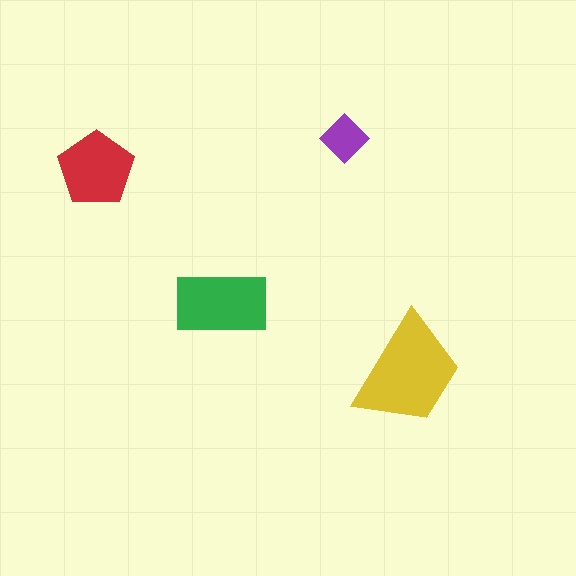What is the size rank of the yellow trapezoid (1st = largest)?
1st.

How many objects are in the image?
There are 4 objects in the image.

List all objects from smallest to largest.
The purple diamond, the red pentagon, the green rectangle, the yellow trapezoid.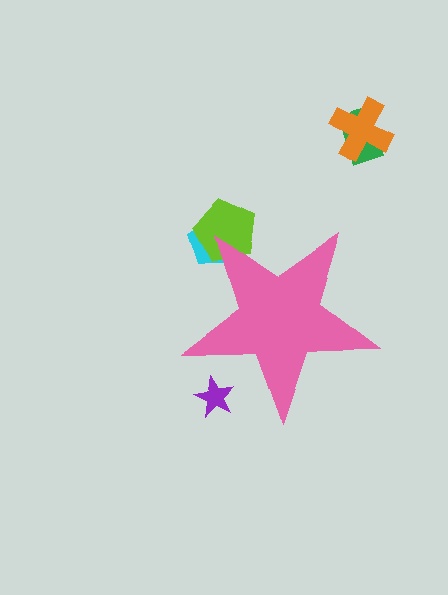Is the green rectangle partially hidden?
No, the green rectangle is fully visible.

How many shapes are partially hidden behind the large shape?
3 shapes are partially hidden.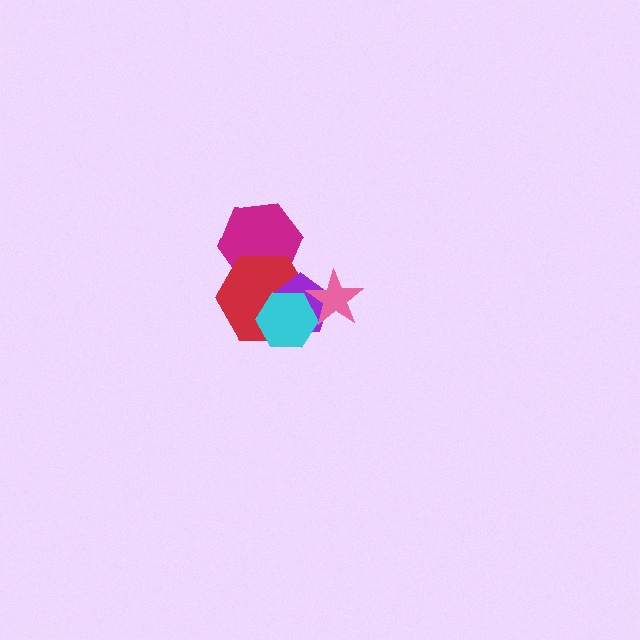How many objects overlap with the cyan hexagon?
3 objects overlap with the cyan hexagon.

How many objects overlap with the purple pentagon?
3 objects overlap with the purple pentagon.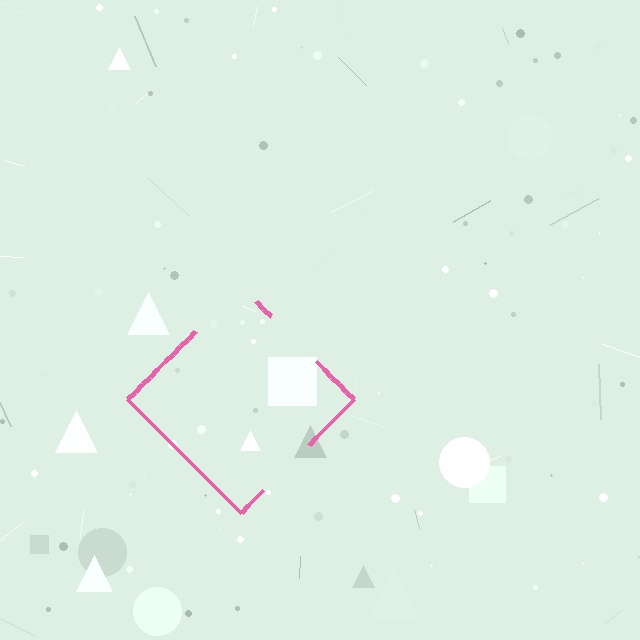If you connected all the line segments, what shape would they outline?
They would outline a diamond.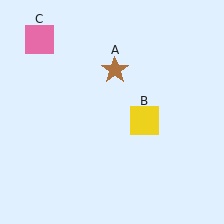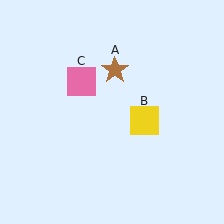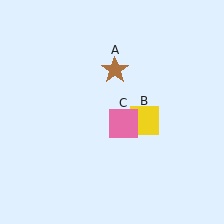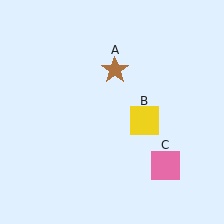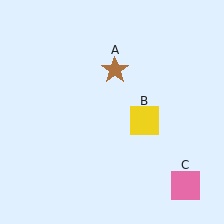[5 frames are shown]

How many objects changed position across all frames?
1 object changed position: pink square (object C).